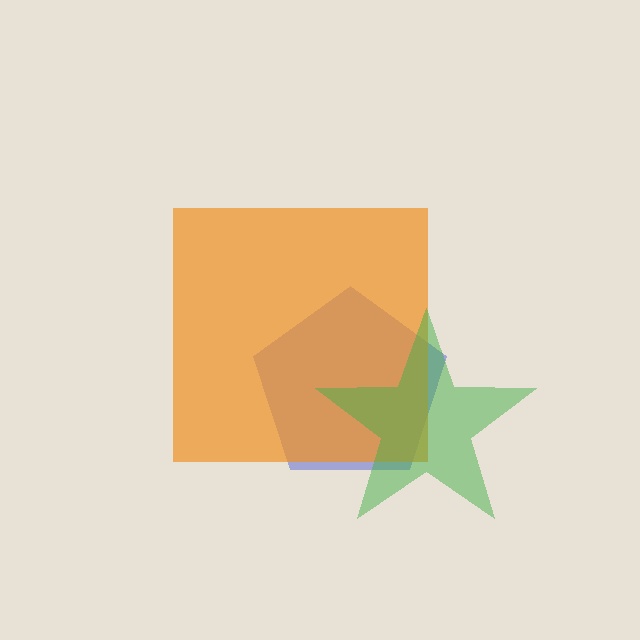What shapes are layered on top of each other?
The layered shapes are: a blue pentagon, an orange square, a green star.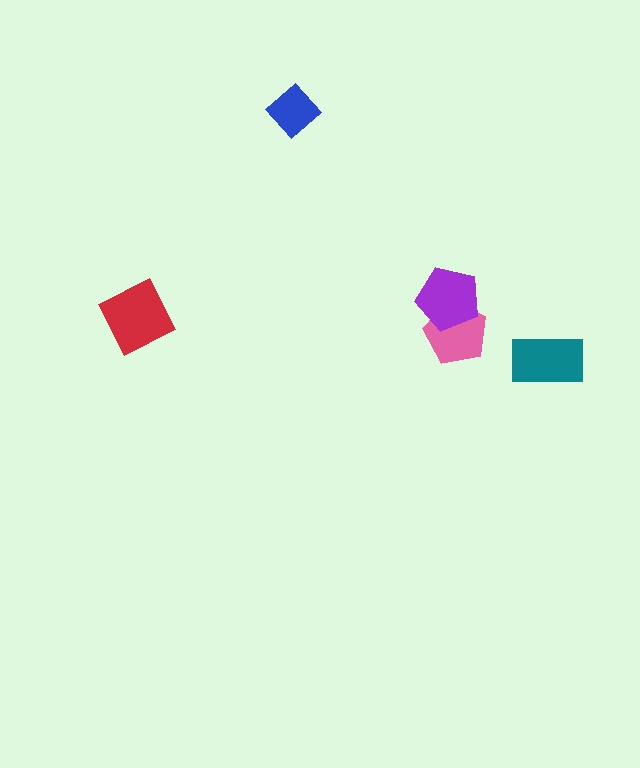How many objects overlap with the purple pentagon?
1 object overlaps with the purple pentagon.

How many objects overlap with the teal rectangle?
0 objects overlap with the teal rectangle.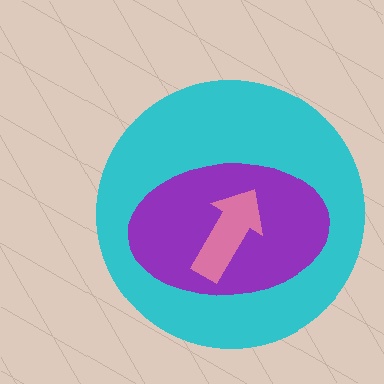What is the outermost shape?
The cyan circle.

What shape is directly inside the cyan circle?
The purple ellipse.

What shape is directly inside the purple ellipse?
The pink arrow.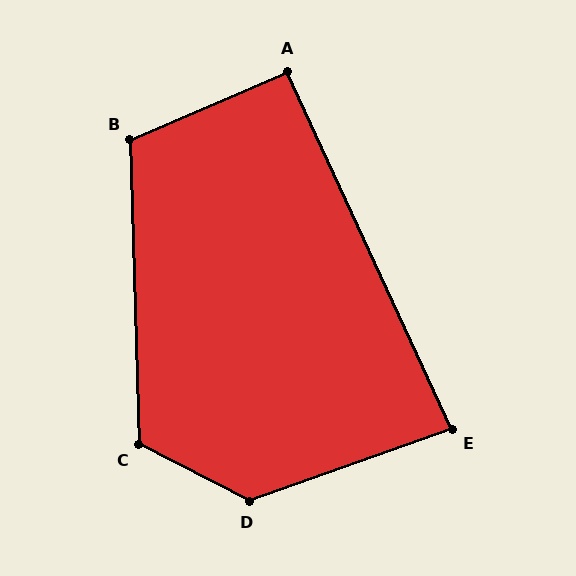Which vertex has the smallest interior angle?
E, at approximately 85 degrees.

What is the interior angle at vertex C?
Approximately 119 degrees (obtuse).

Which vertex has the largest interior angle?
D, at approximately 134 degrees.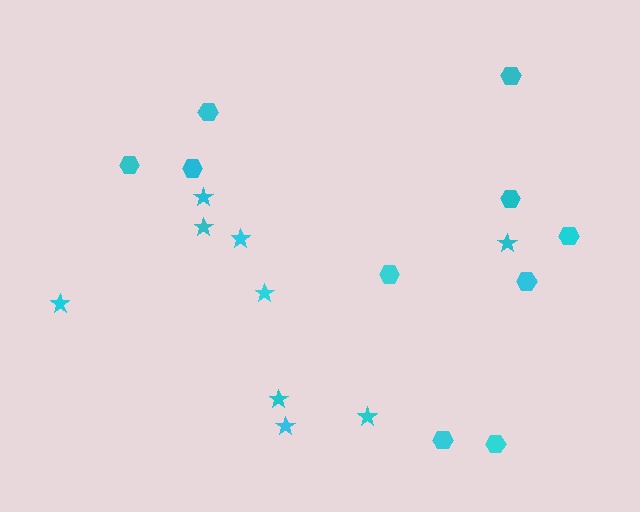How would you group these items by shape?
There are 2 groups: one group of hexagons (10) and one group of stars (9).